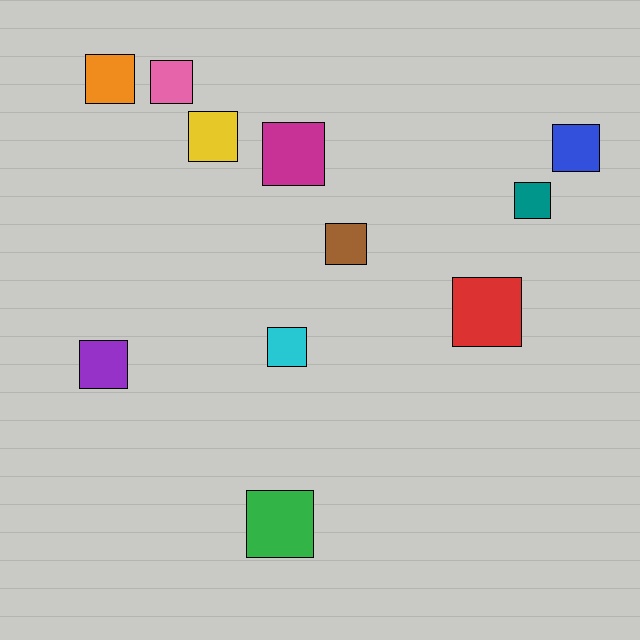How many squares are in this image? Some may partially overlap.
There are 11 squares.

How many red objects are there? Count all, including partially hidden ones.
There is 1 red object.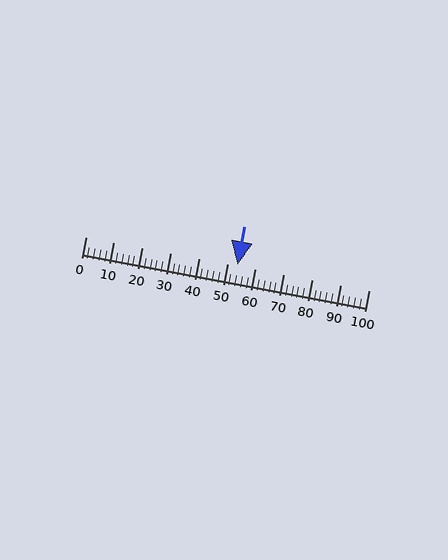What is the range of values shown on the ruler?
The ruler shows values from 0 to 100.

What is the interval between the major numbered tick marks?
The major tick marks are spaced 10 units apart.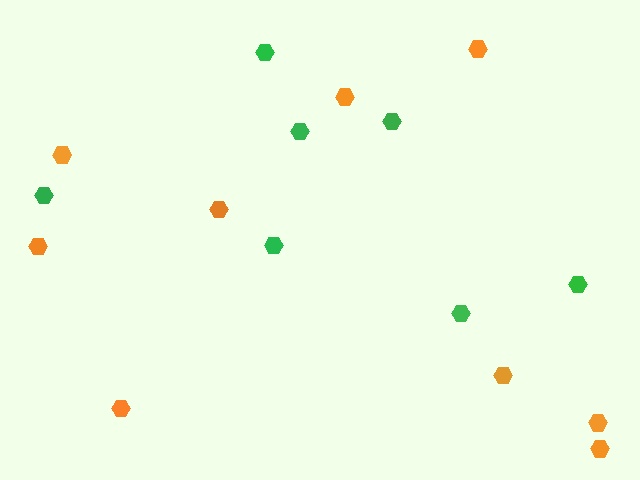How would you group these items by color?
There are 2 groups: one group of orange hexagons (9) and one group of green hexagons (7).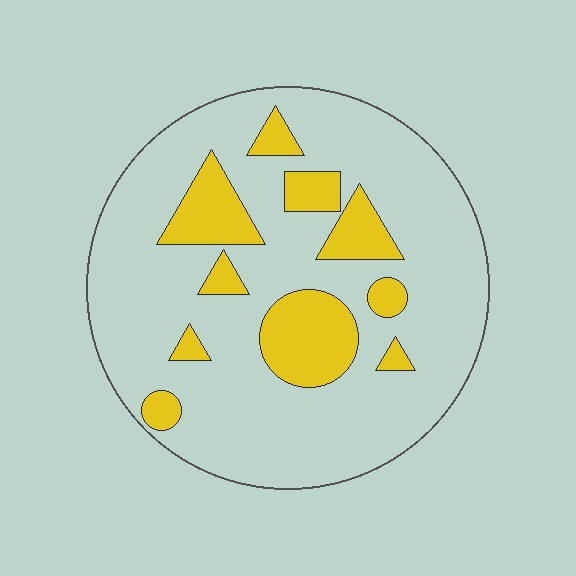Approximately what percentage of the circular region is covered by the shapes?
Approximately 20%.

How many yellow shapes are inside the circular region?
10.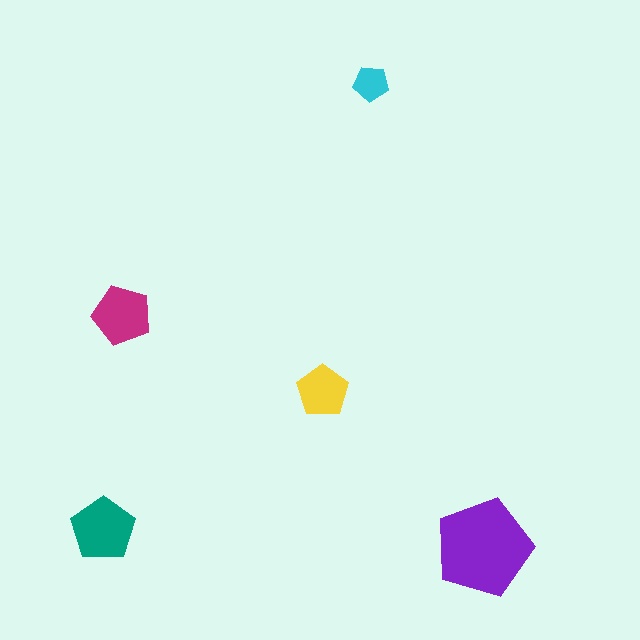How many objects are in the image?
There are 5 objects in the image.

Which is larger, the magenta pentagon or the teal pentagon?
The teal one.